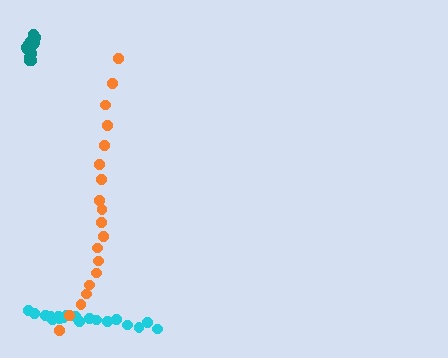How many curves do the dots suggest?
There are 3 distinct paths.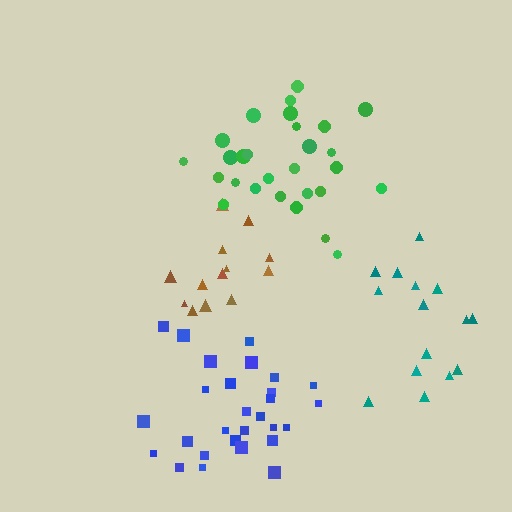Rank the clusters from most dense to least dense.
green, teal, brown, blue.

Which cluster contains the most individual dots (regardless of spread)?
Green (28).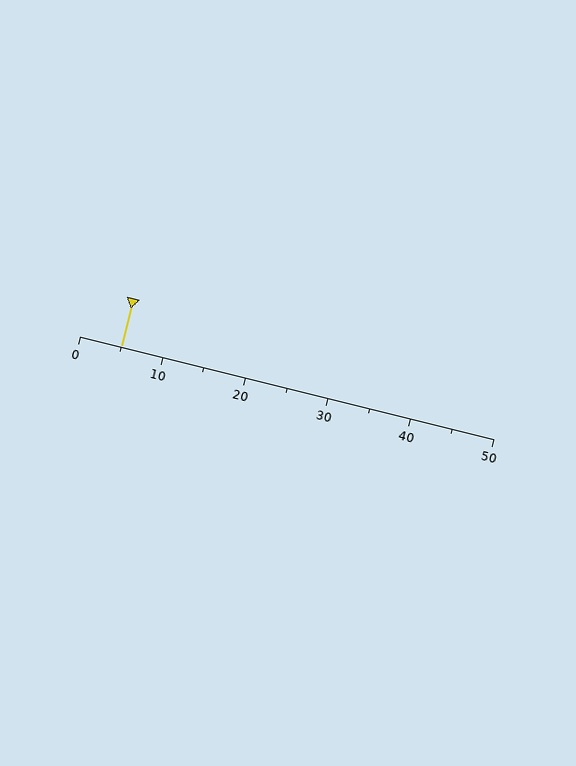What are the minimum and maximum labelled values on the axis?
The axis runs from 0 to 50.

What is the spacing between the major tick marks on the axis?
The major ticks are spaced 10 apart.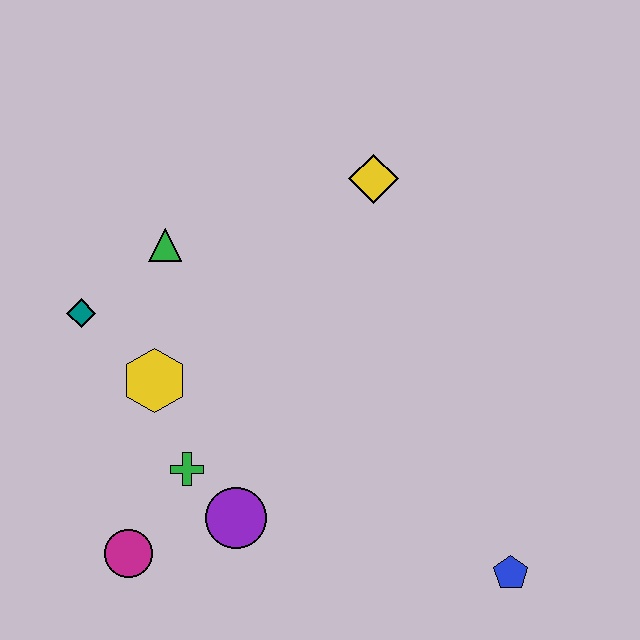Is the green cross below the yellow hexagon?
Yes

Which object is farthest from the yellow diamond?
The magenta circle is farthest from the yellow diamond.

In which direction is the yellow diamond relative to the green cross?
The yellow diamond is above the green cross.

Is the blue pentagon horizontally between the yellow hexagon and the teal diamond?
No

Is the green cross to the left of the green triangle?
No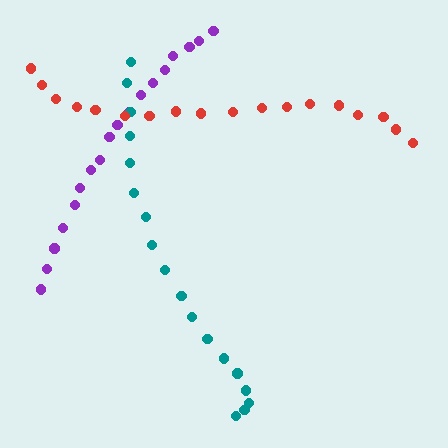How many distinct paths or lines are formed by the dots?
There are 3 distinct paths.